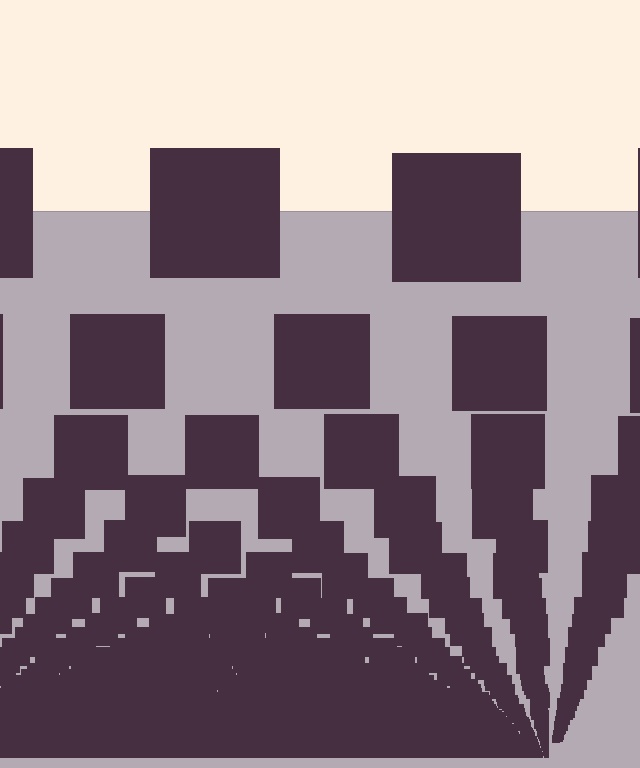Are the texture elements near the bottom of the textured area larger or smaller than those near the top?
Smaller. The gradient is inverted — elements near the bottom are smaller and denser.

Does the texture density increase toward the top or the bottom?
Density increases toward the bottom.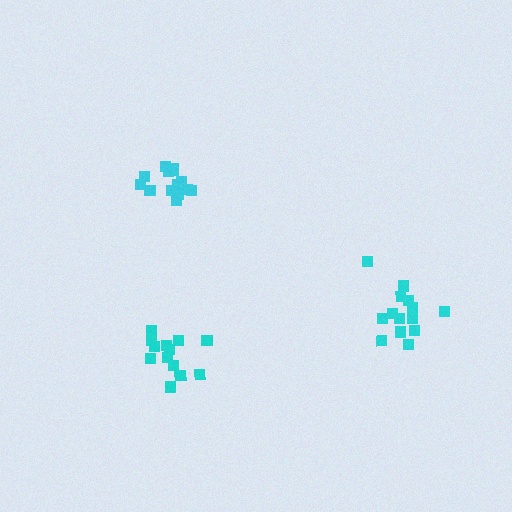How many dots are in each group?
Group 1: 13 dots, Group 2: 14 dots, Group 3: 14 dots (41 total).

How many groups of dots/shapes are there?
There are 3 groups.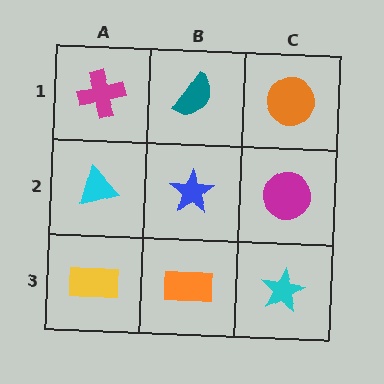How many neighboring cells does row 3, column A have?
2.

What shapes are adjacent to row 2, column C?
An orange circle (row 1, column C), a cyan star (row 3, column C), a blue star (row 2, column B).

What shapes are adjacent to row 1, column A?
A cyan triangle (row 2, column A), a teal semicircle (row 1, column B).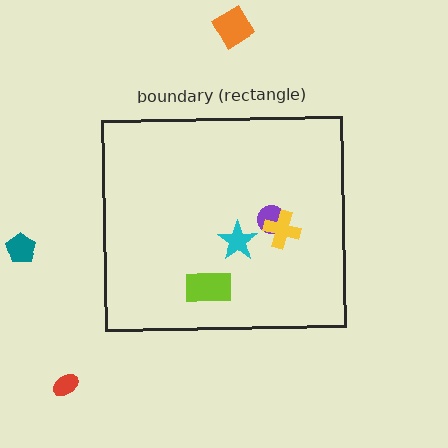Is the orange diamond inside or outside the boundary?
Outside.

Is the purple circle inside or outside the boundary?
Inside.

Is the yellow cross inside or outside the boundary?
Inside.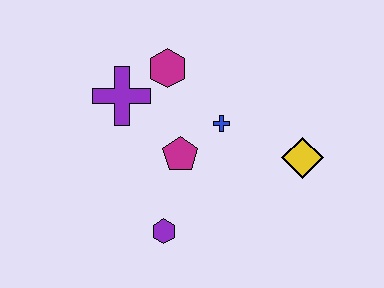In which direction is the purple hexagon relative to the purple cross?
The purple hexagon is below the purple cross.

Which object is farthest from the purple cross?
The yellow diamond is farthest from the purple cross.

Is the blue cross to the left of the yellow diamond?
Yes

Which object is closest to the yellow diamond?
The blue cross is closest to the yellow diamond.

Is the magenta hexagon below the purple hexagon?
No